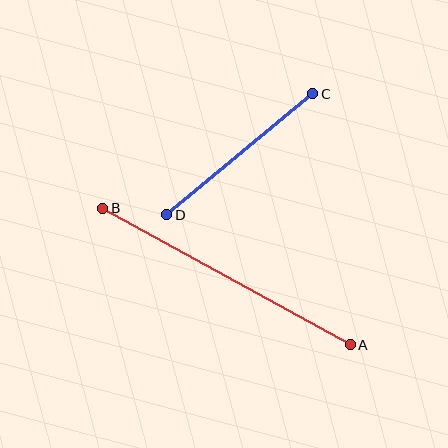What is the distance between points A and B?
The distance is approximately 283 pixels.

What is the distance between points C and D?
The distance is approximately 189 pixels.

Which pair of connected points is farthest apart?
Points A and B are farthest apart.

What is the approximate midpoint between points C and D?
The midpoint is at approximately (240, 154) pixels.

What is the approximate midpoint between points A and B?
The midpoint is at approximately (226, 276) pixels.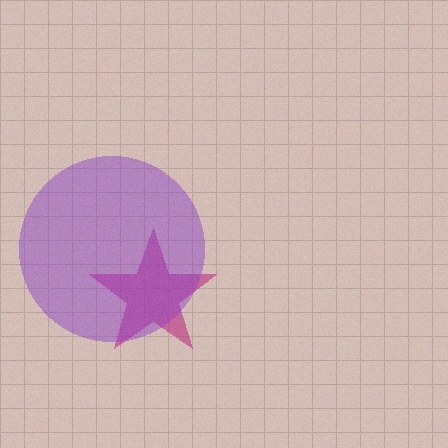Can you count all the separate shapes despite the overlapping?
Yes, there are 2 separate shapes.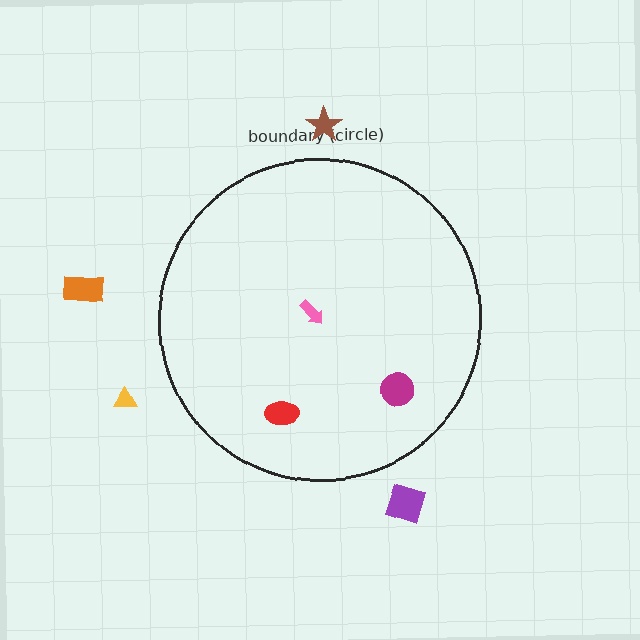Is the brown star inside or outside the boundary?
Outside.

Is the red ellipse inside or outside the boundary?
Inside.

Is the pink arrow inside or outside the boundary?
Inside.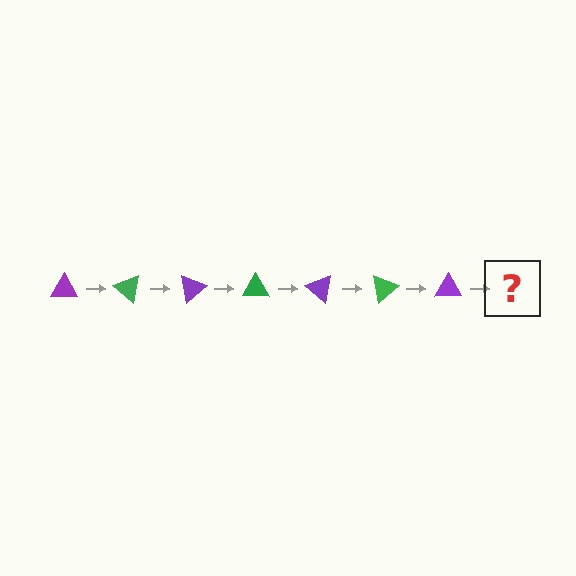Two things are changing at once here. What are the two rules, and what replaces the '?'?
The two rules are that it rotates 40 degrees each step and the color cycles through purple and green. The '?' should be a green triangle, rotated 280 degrees from the start.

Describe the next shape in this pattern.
It should be a green triangle, rotated 280 degrees from the start.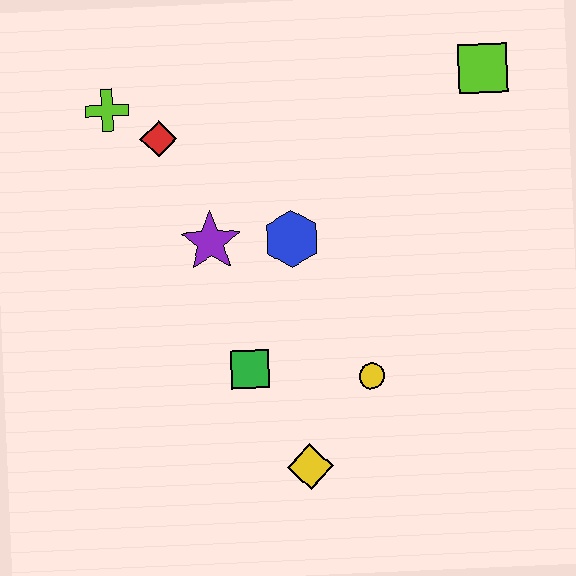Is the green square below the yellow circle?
No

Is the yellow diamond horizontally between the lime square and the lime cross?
Yes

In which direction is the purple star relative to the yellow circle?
The purple star is to the left of the yellow circle.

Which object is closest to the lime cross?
The red diamond is closest to the lime cross.